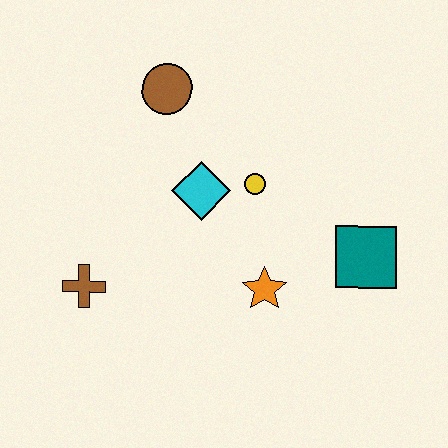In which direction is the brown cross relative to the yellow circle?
The brown cross is to the left of the yellow circle.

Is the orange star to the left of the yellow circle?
No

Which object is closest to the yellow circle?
The cyan diamond is closest to the yellow circle.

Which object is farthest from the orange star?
The brown circle is farthest from the orange star.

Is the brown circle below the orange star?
No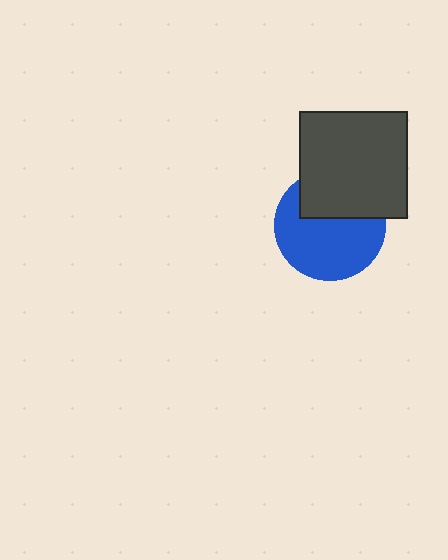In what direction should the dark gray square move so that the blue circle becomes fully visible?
The dark gray square should move up. That is the shortest direction to clear the overlap and leave the blue circle fully visible.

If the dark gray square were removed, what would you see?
You would see the complete blue circle.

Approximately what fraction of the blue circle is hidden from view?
Roughly 36% of the blue circle is hidden behind the dark gray square.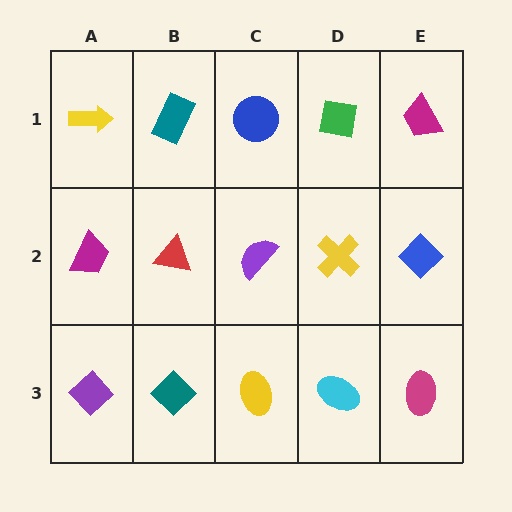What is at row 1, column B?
A teal rectangle.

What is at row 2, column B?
A red triangle.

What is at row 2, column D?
A yellow cross.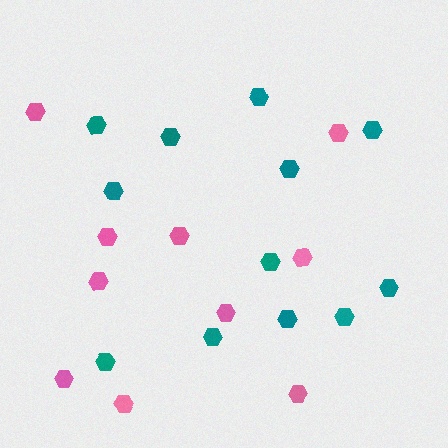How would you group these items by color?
There are 2 groups: one group of pink hexagons (10) and one group of teal hexagons (12).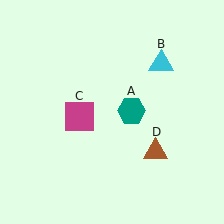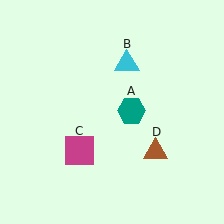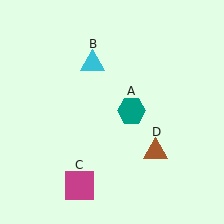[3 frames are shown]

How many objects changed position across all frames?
2 objects changed position: cyan triangle (object B), magenta square (object C).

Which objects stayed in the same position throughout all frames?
Teal hexagon (object A) and brown triangle (object D) remained stationary.